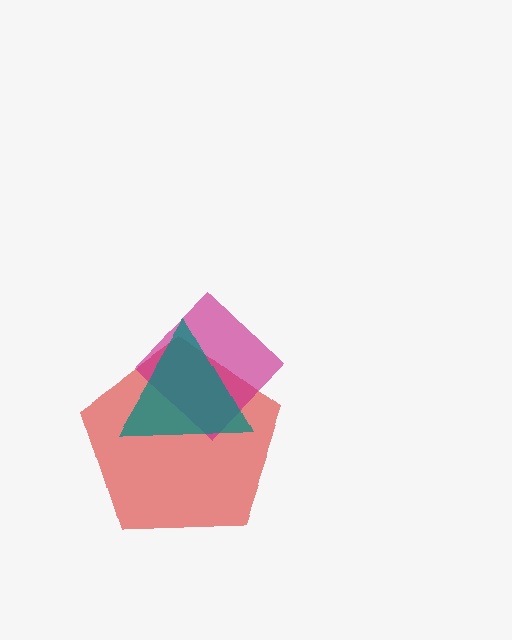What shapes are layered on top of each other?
The layered shapes are: a red pentagon, a magenta diamond, a teal triangle.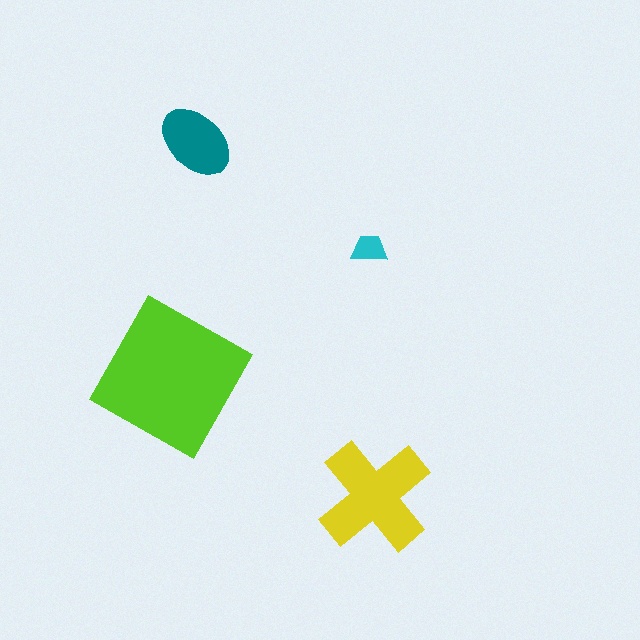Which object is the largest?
The lime square.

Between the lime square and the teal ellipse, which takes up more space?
The lime square.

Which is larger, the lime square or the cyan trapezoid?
The lime square.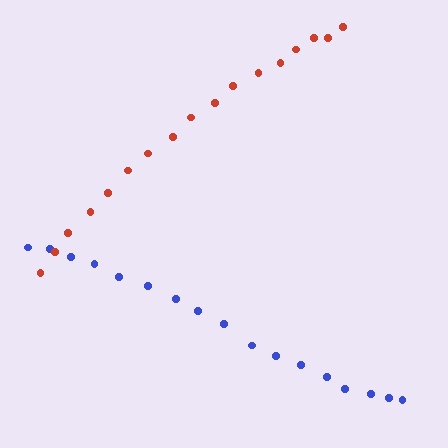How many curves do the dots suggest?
There are 2 distinct paths.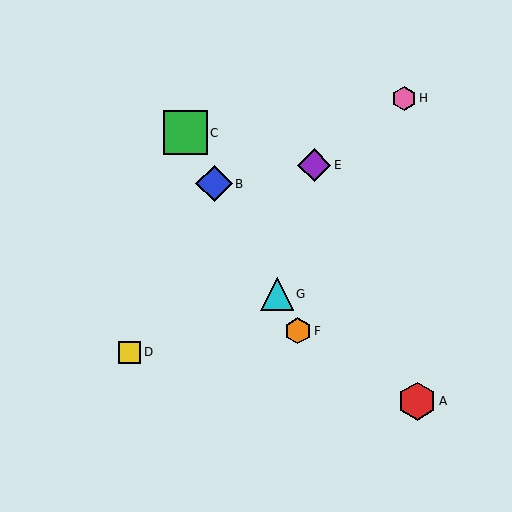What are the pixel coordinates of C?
Object C is at (185, 133).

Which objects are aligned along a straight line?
Objects B, C, F, G are aligned along a straight line.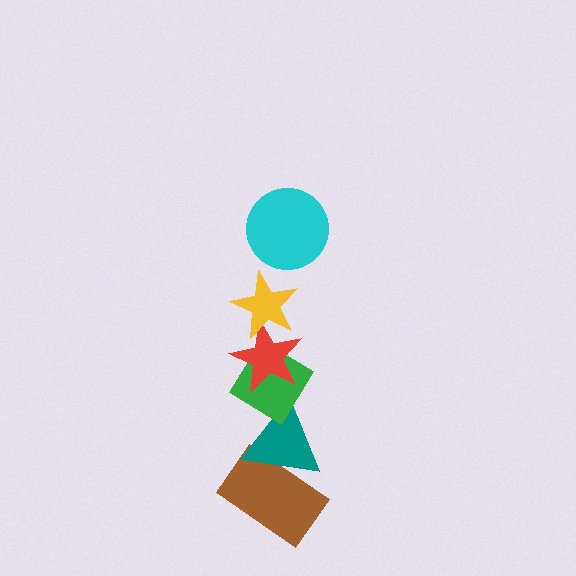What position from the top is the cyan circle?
The cyan circle is 1st from the top.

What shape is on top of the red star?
The yellow star is on top of the red star.